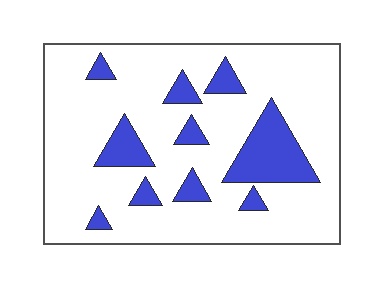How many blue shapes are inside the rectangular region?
10.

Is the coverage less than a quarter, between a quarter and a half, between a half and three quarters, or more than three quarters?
Less than a quarter.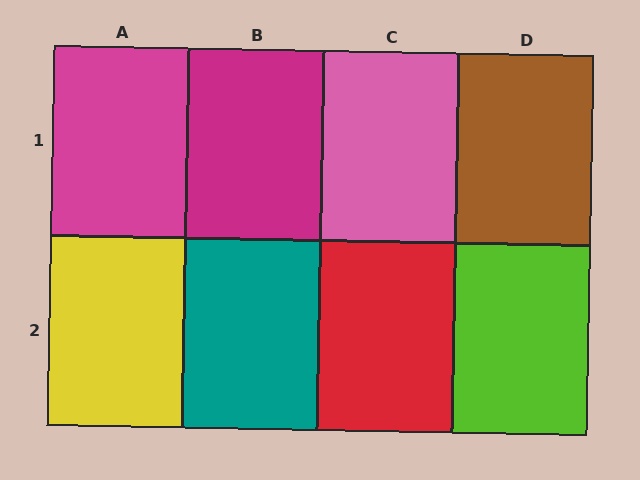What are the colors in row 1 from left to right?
Magenta, magenta, pink, brown.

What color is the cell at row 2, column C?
Red.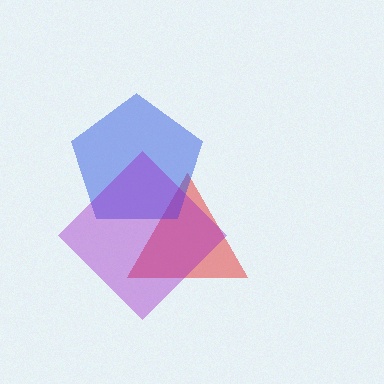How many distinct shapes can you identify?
There are 3 distinct shapes: a red triangle, a blue pentagon, a purple diamond.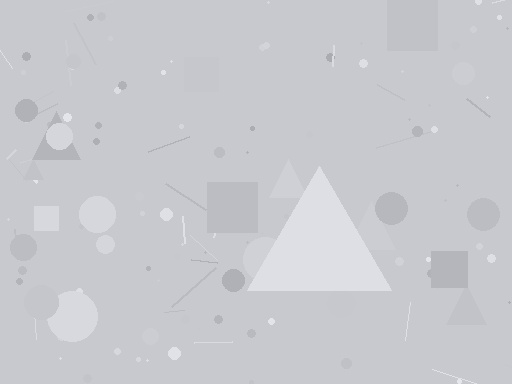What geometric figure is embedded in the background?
A triangle is embedded in the background.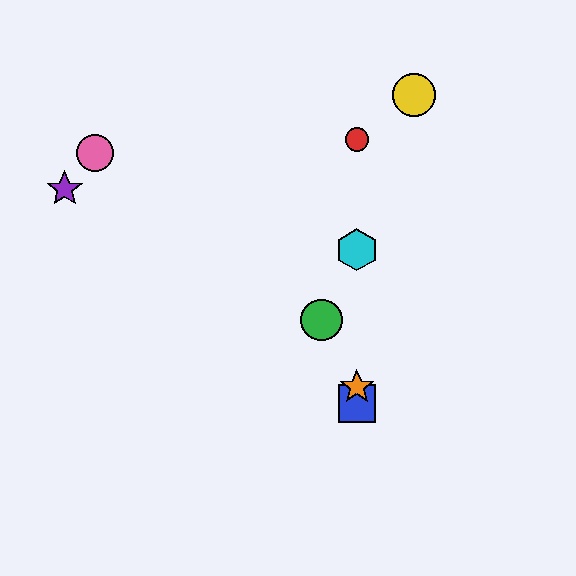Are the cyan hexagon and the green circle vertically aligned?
No, the cyan hexagon is at x≈357 and the green circle is at x≈322.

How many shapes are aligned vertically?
4 shapes (the red circle, the blue square, the orange star, the cyan hexagon) are aligned vertically.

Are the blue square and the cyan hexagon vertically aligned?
Yes, both are at x≈357.